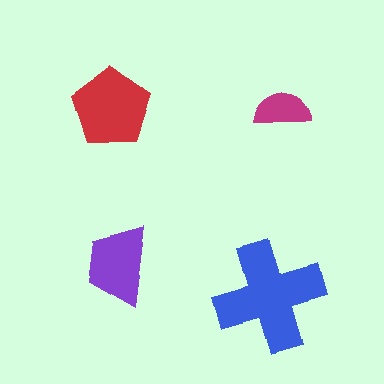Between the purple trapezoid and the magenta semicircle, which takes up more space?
The purple trapezoid.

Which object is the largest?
The blue cross.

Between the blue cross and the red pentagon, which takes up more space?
The blue cross.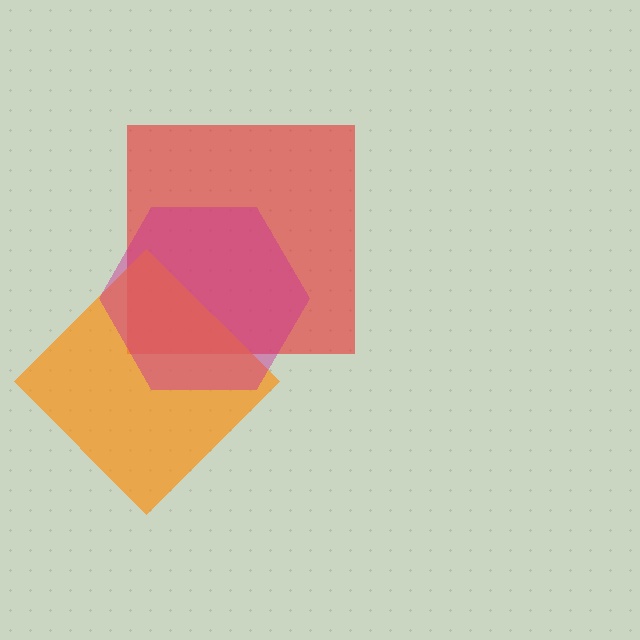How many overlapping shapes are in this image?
There are 3 overlapping shapes in the image.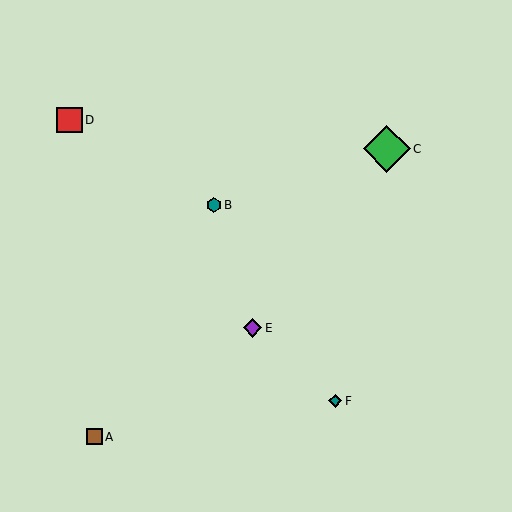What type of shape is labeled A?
Shape A is a brown square.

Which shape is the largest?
The green diamond (labeled C) is the largest.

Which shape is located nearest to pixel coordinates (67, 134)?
The red square (labeled D) at (70, 120) is nearest to that location.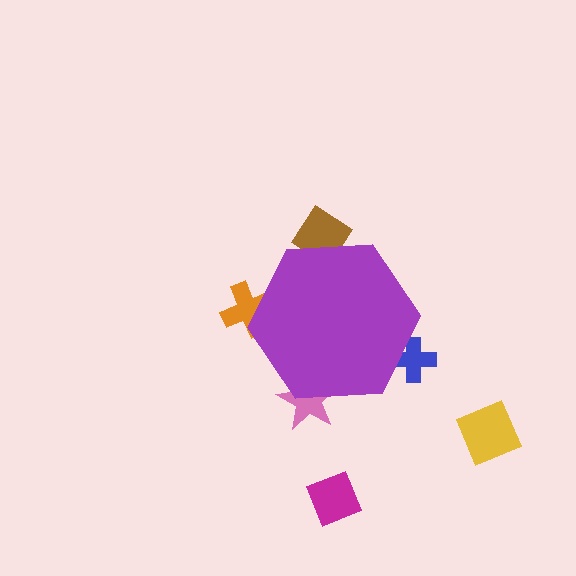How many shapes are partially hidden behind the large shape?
4 shapes are partially hidden.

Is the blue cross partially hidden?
Yes, the blue cross is partially hidden behind the purple hexagon.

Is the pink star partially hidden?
Yes, the pink star is partially hidden behind the purple hexagon.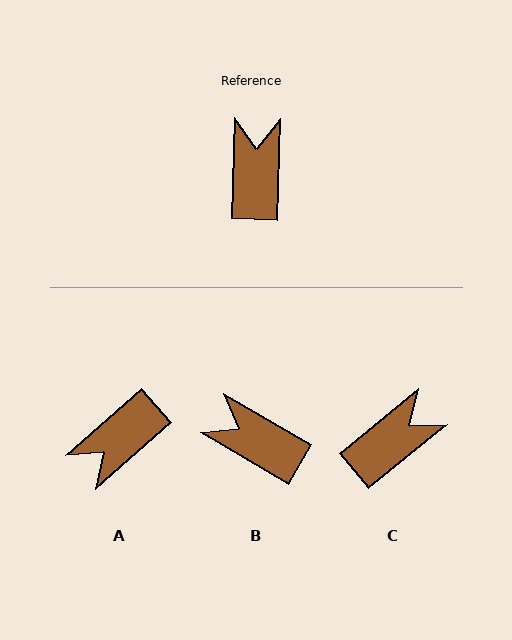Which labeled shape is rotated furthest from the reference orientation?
A, about 133 degrees away.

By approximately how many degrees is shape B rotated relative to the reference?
Approximately 61 degrees counter-clockwise.